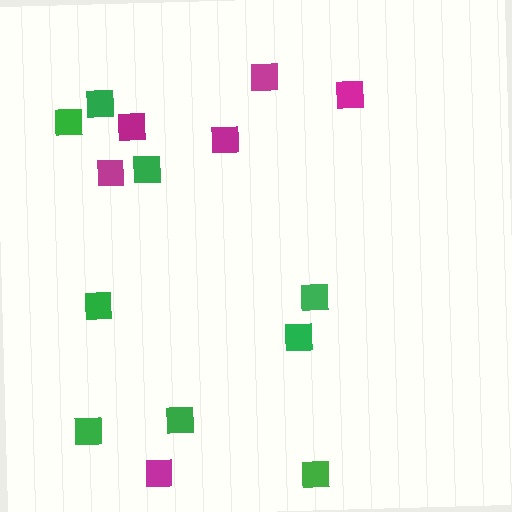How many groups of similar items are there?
There are 2 groups: one group of green squares (9) and one group of magenta squares (6).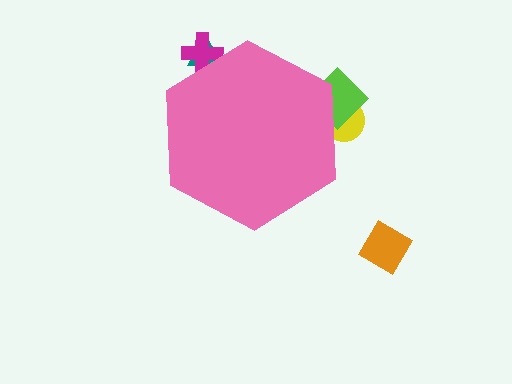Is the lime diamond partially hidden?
Yes, the lime diamond is partially hidden behind the pink hexagon.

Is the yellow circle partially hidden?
Yes, the yellow circle is partially hidden behind the pink hexagon.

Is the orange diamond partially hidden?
No, the orange diamond is fully visible.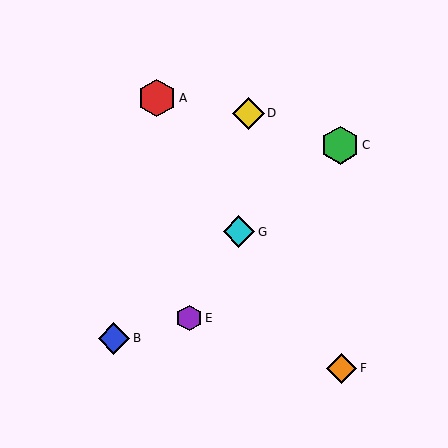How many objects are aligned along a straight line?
3 objects (B, C, G) are aligned along a straight line.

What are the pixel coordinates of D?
Object D is at (248, 113).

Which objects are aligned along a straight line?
Objects B, C, G are aligned along a straight line.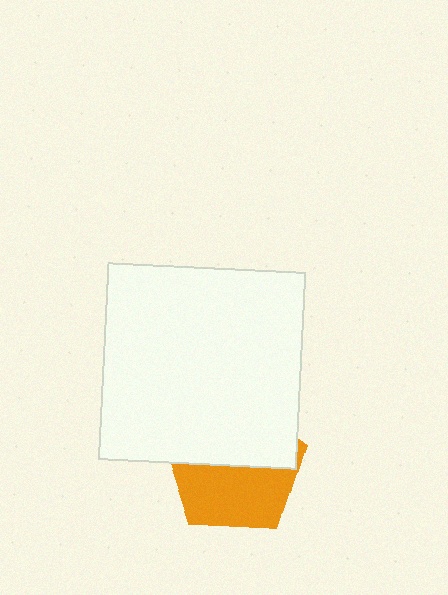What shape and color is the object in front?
The object in front is a white square.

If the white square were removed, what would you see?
You would see the complete orange pentagon.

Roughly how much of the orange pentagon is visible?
About half of it is visible (roughly 49%).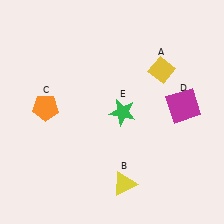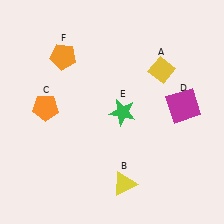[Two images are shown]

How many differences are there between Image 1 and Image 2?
There is 1 difference between the two images.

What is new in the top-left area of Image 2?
An orange pentagon (F) was added in the top-left area of Image 2.